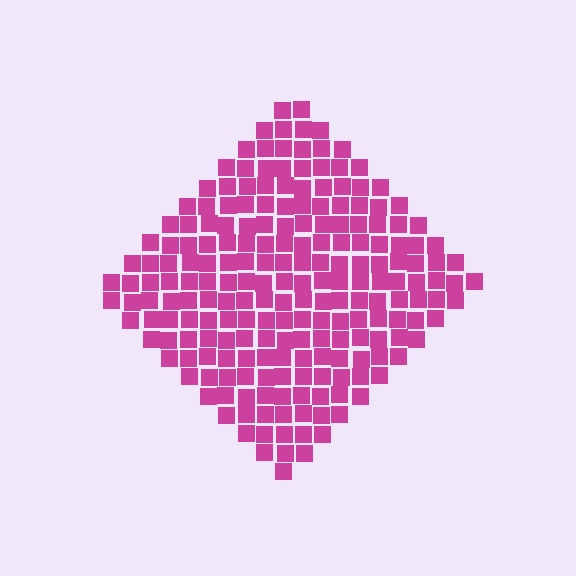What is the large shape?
The large shape is a diamond.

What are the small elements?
The small elements are squares.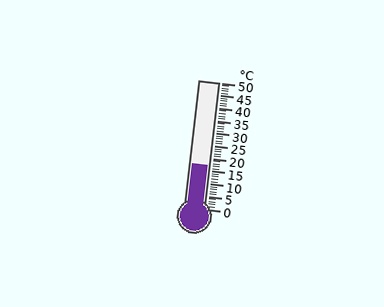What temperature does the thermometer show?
The thermometer shows approximately 17°C.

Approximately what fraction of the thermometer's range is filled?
The thermometer is filled to approximately 35% of its range.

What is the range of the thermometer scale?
The thermometer scale ranges from 0°C to 50°C.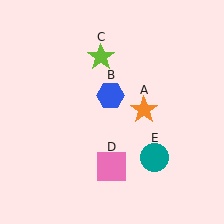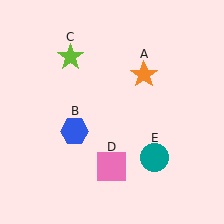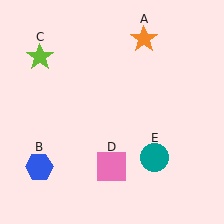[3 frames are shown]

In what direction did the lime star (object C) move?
The lime star (object C) moved left.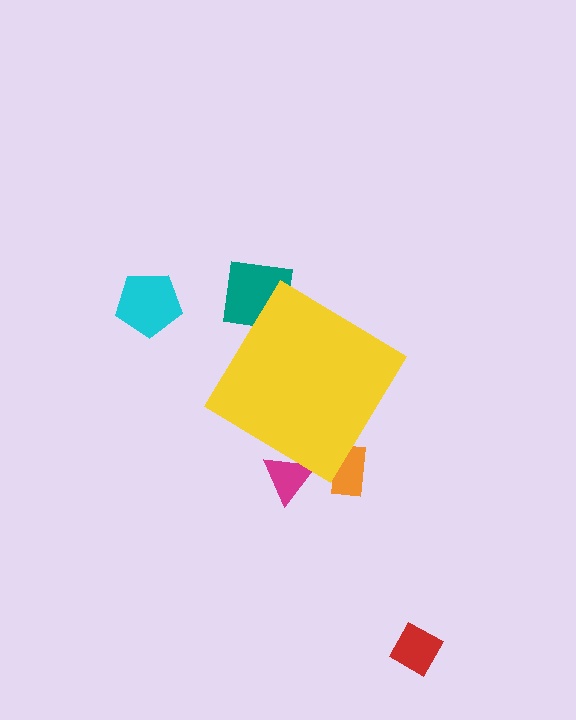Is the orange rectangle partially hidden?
Yes, the orange rectangle is partially hidden behind the yellow diamond.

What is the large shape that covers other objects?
A yellow diamond.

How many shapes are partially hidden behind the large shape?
3 shapes are partially hidden.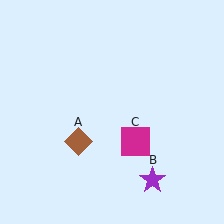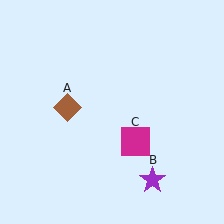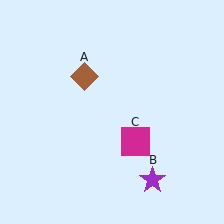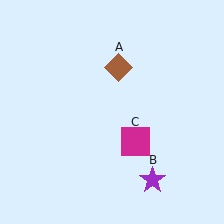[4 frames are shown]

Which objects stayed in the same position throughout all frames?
Purple star (object B) and magenta square (object C) remained stationary.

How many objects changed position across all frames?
1 object changed position: brown diamond (object A).